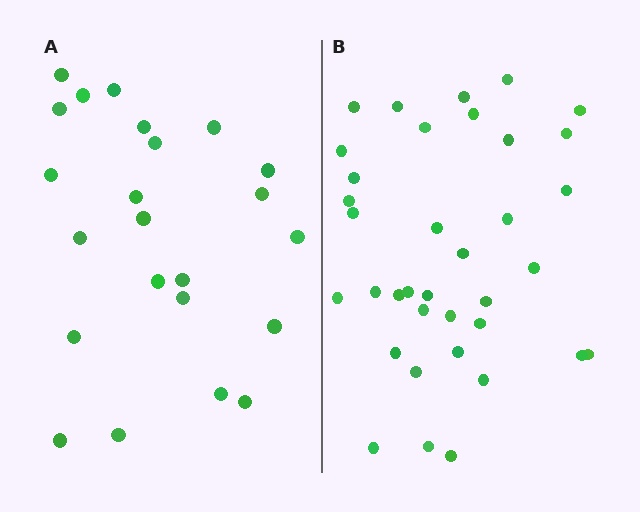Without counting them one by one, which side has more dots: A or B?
Region B (the right region) has more dots.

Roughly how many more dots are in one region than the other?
Region B has approximately 15 more dots than region A.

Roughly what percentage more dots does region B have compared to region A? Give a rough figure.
About 55% more.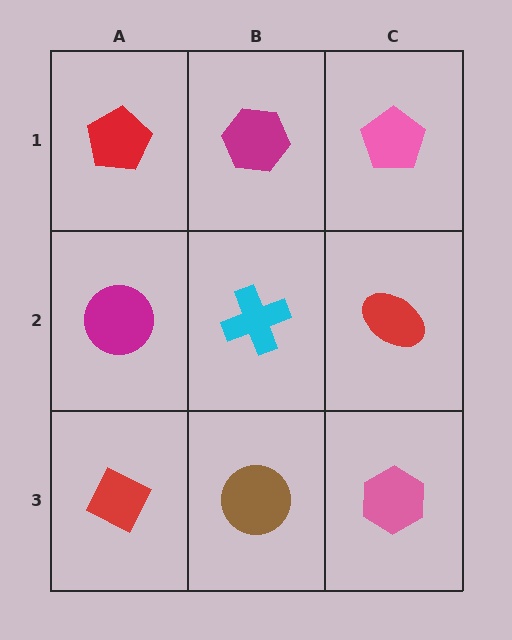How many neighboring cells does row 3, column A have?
2.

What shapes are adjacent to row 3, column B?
A cyan cross (row 2, column B), a red diamond (row 3, column A), a pink hexagon (row 3, column C).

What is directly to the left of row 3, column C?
A brown circle.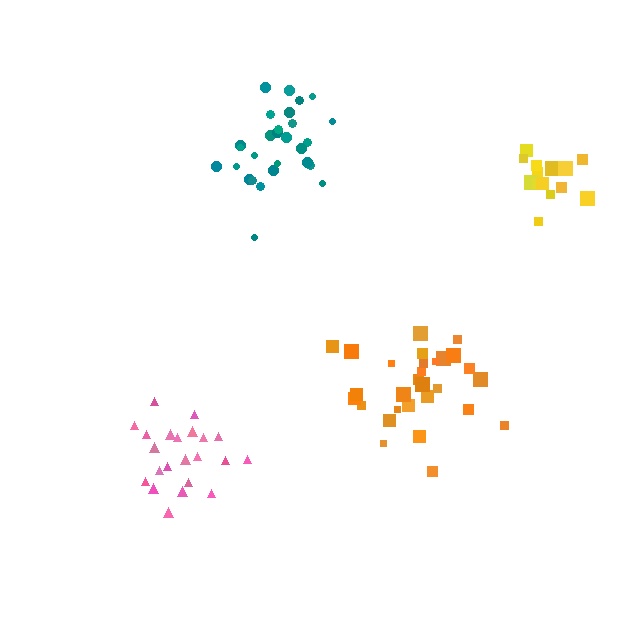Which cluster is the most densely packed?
Yellow.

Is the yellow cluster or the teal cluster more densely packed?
Yellow.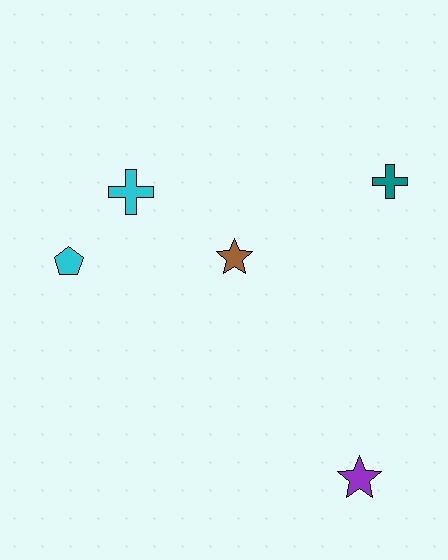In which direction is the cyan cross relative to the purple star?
The cyan cross is above the purple star.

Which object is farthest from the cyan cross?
The purple star is farthest from the cyan cross.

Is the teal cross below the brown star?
No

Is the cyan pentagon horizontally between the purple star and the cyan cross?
No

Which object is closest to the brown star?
The cyan cross is closest to the brown star.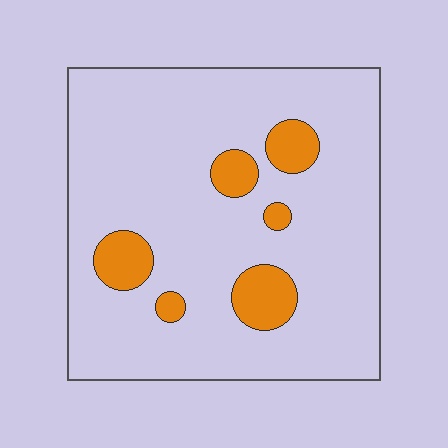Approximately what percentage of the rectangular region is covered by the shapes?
Approximately 10%.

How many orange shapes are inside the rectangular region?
6.